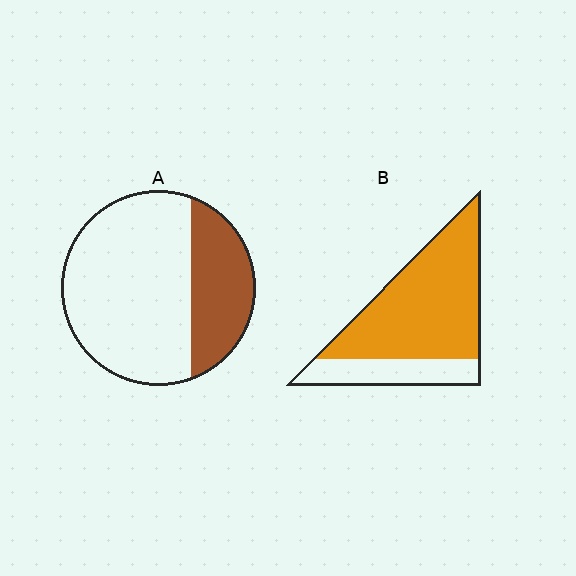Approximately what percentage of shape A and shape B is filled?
A is approximately 30% and B is approximately 75%.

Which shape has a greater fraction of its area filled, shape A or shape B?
Shape B.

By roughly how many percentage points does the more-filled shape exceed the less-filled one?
By roughly 45 percentage points (B over A).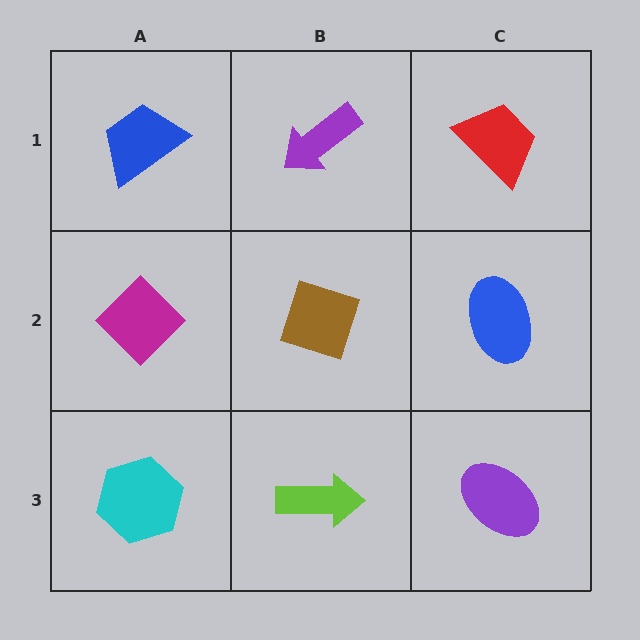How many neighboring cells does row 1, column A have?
2.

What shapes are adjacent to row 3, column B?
A brown diamond (row 2, column B), a cyan hexagon (row 3, column A), a purple ellipse (row 3, column C).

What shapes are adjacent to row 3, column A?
A magenta diamond (row 2, column A), a lime arrow (row 3, column B).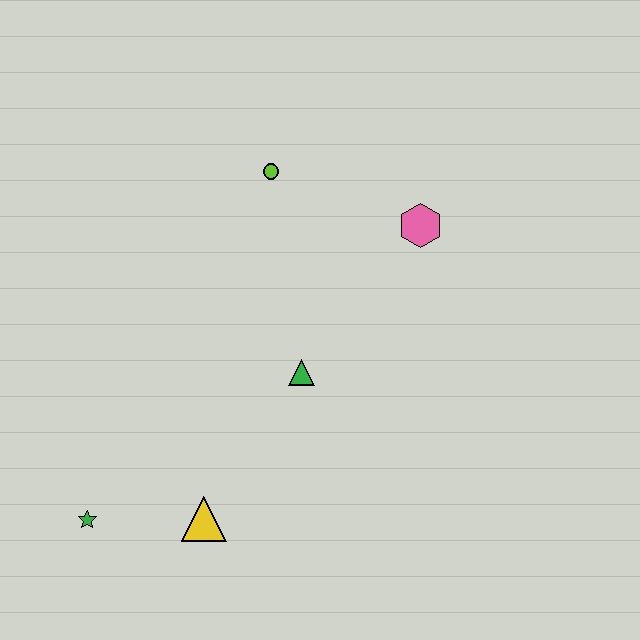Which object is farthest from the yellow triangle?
The pink hexagon is farthest from the yellow triangle.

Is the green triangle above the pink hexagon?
No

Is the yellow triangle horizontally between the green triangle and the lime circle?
No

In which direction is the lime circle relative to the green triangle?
The lime circle is above the green triangle.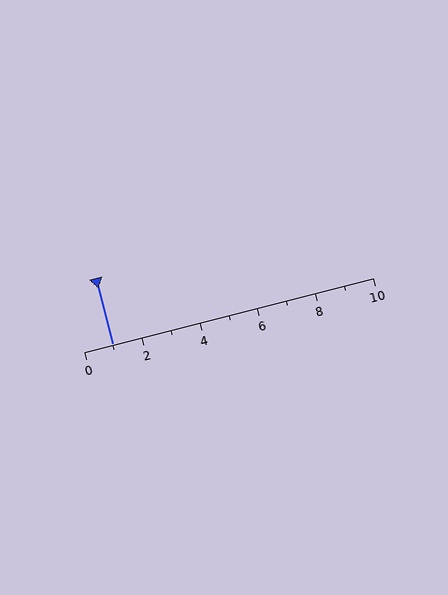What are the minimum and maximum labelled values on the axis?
The axis runs from 0 to 10.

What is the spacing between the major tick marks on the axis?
The major ticks are spaced 2 apart.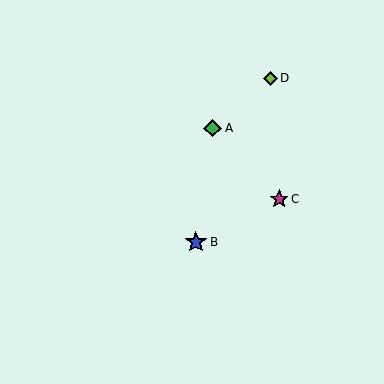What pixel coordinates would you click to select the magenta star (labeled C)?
Click at (279, 199) to select the magenta star C.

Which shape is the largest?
The blue star (labeled B) is the largest.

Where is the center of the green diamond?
The center of the green diamond is at (213, 128).